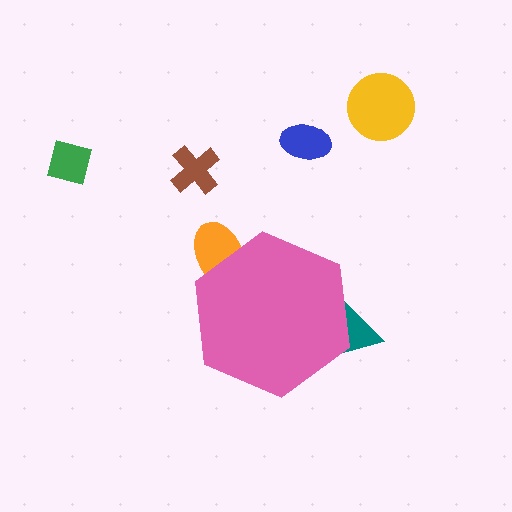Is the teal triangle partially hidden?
Yes, the teal triangle is partially hidden behind the pink hexagon.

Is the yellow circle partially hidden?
No, the yellow circle is fully visible.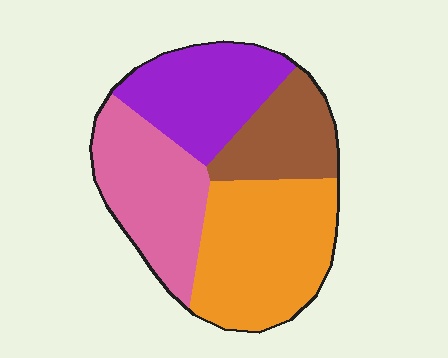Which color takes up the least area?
Brown, at roughly 15%.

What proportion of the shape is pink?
Pink covers 26% of the shape.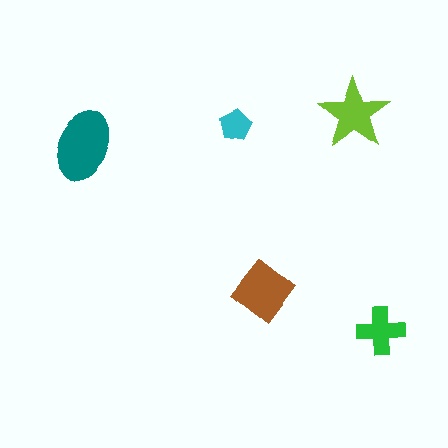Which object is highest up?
The lime star is topmost.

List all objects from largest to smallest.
The teal ellipse, the brown diamond, the lime star, the green cross, the cyan pentagon.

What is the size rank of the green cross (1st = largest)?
4th.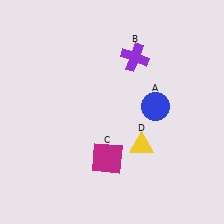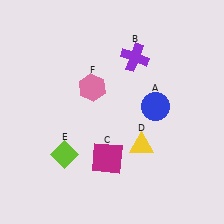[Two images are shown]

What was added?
A lime diamond (E), a pink hexagon (F) were added in Image 2.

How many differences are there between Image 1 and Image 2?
There are 2 differences between the two images.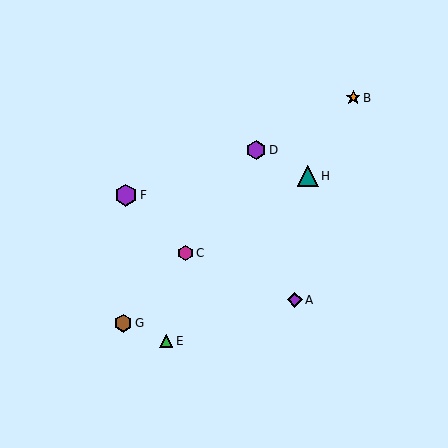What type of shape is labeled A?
Shape A is a purple diamond.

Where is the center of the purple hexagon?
The center of the purple hexagon is at (126, 195).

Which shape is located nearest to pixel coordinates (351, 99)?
The orange star (labeled B) at (353, 98) is nearest to that location.